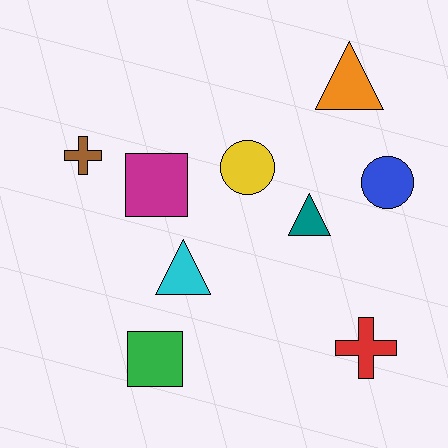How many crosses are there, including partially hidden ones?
There are 2 crosses.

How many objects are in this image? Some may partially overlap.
There are 9 objects.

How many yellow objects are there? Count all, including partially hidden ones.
There is 1 yellow object.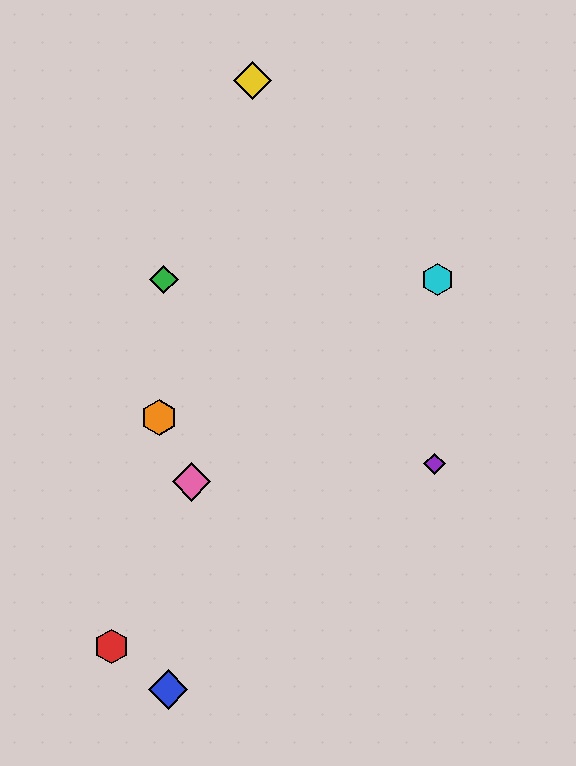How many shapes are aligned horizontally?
2 shapes (the green diamond, the cyan hexagon) are aligned horizontally.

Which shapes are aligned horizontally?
The green diamond, the cyan hexagon are aligned horizontally.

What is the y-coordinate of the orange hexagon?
The orange hexagon is at y≈418.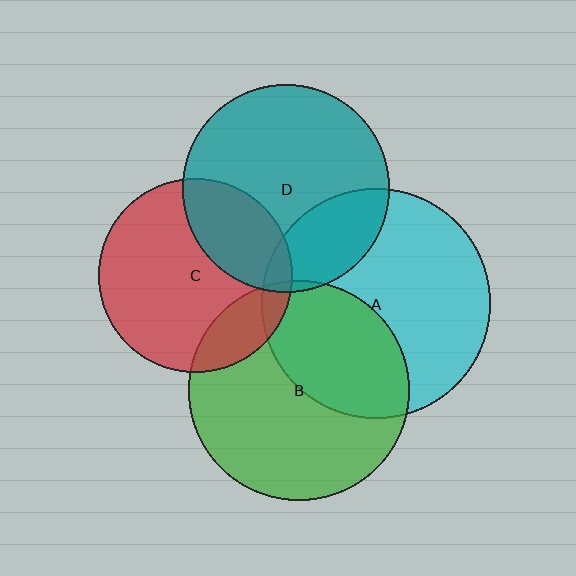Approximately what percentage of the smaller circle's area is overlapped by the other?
Approximately 15%.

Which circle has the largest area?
Circle A (cyan).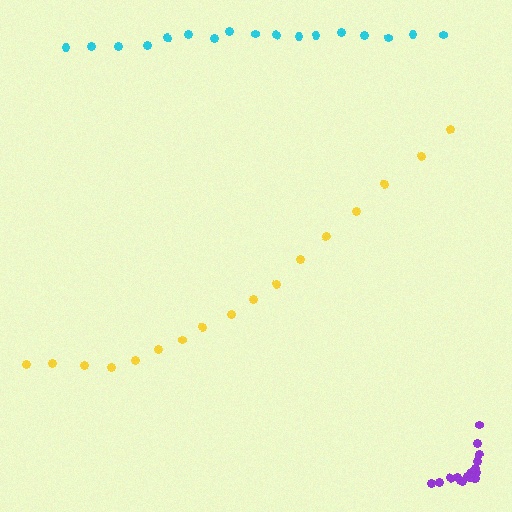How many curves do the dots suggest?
There are 3 distinct paths.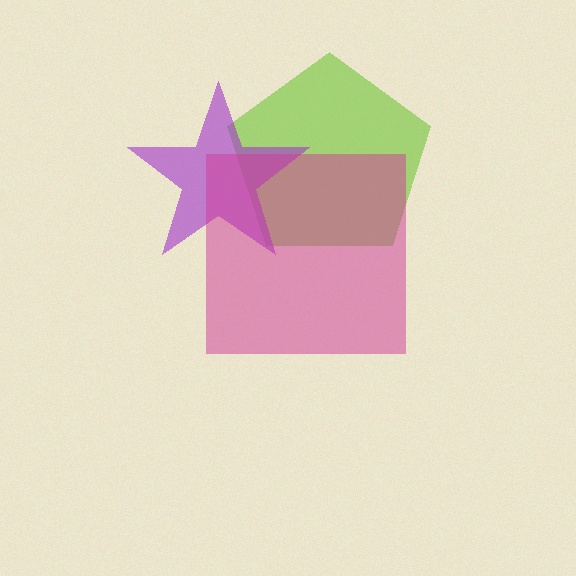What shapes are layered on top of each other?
The layered shapes are: a lime pentagon, a purple star, a magenta square.